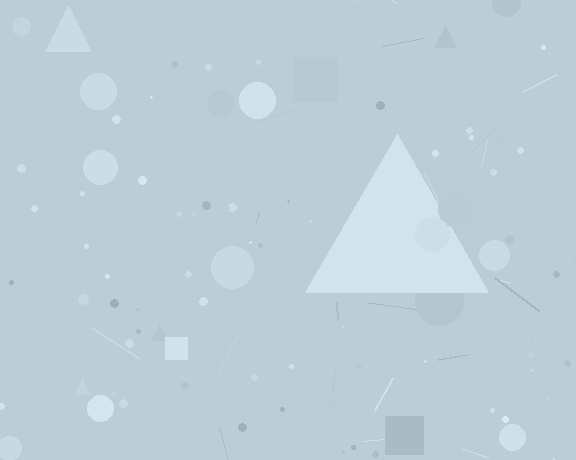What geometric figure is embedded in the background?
A triangle is embedded in the background.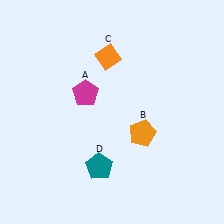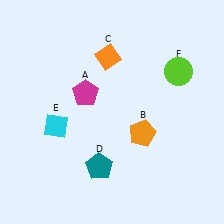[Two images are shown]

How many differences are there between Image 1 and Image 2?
There are 2 differences between the two images.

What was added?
A cyan diamond (E), a lime circle (F) were added in Image 2.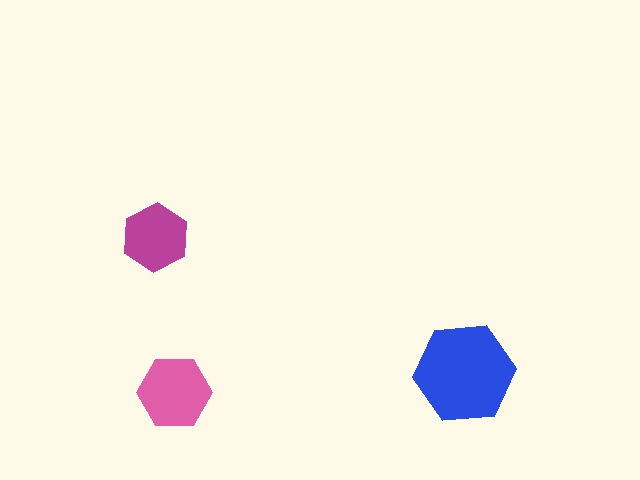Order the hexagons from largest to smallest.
the blue one, the pink one, the magenta one.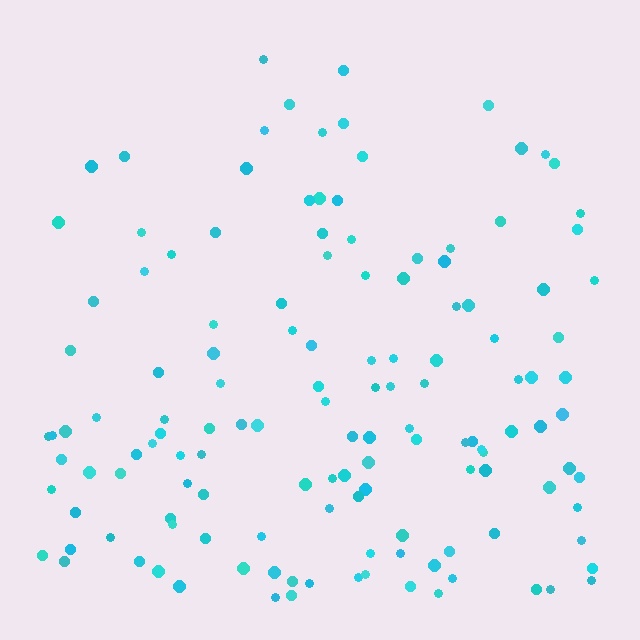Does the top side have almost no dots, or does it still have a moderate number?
Still a moderate number, just noticeably fewer than the bottom.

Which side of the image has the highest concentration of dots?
The bottom.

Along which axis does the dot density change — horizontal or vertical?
Vertical.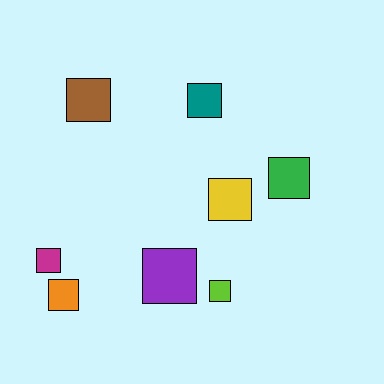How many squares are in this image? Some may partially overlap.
There are 8 squares.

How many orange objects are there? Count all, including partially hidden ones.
There is 1 orange object.